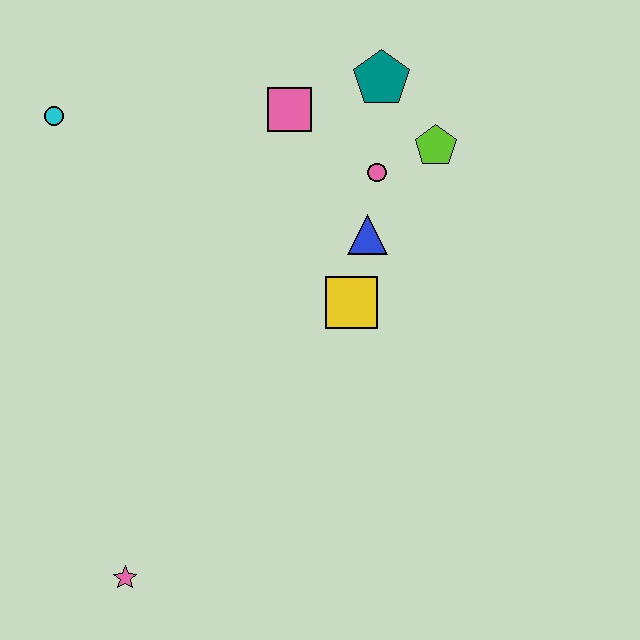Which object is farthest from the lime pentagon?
The pink star is farthest from the lime pentagon.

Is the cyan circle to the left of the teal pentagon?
Yes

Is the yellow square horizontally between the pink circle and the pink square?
Yes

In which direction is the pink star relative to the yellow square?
The pink star is below the yellow square.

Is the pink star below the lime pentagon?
Yes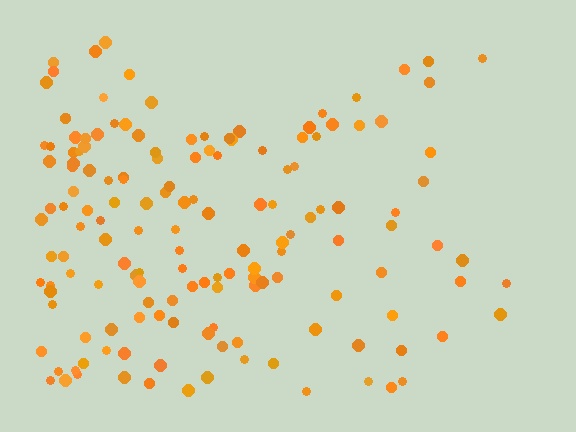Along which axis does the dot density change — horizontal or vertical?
Horizontal.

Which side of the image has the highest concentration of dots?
The left.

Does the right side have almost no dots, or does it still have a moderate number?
Still a moderate number, just noticeably fewer than the left.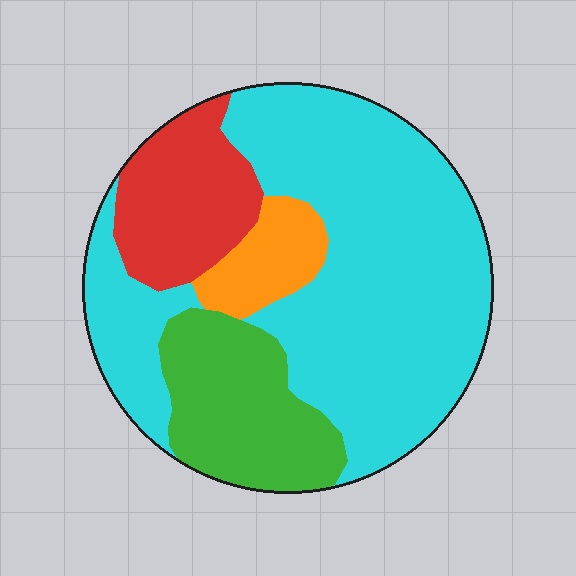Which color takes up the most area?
Cyan, at roughly 60%.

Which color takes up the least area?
Orange, at roughly 5%.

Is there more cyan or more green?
Cyan.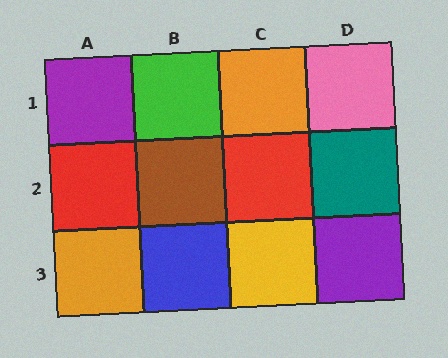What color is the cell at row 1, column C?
Orange.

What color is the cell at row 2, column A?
Red.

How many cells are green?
1 cell is green.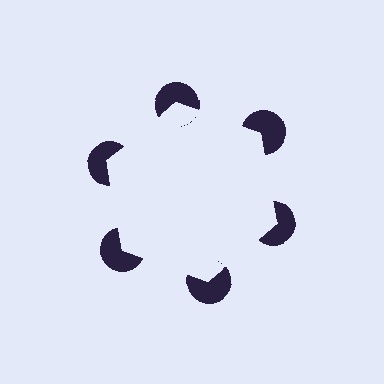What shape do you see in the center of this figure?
An illusory hexagon — its edges are inferred from the aligned wedge cuts in the pac-man discs, not physically drawn.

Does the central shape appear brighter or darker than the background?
It typically appears slightly brighter than the background, even though no actual brightness change is drawn.